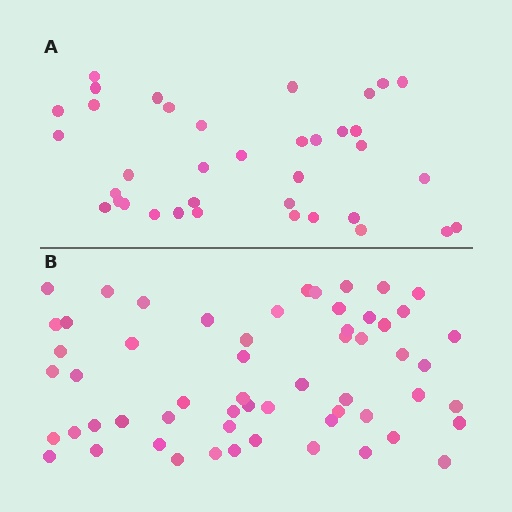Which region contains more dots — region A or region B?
Region B (the bottom region) has more dots.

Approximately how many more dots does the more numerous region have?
Region B has approximately 20 more dots than region A.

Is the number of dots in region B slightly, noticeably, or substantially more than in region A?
Region B has substantially more. The ratio is roughly 1.6 to 1.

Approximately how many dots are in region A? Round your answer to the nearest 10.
About 40 dots. (The exact count is 37, which rounds to 40.)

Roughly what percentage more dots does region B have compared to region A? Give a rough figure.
About 55% more.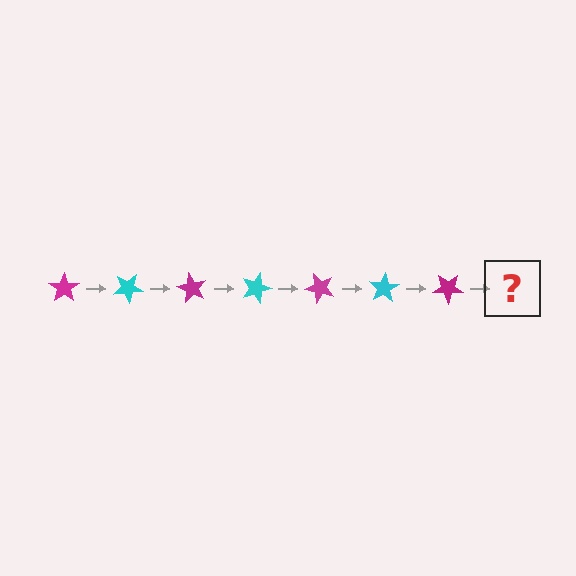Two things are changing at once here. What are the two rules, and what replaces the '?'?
The two rules are that it rotates 30 degrees each step and the color cycles through magenta and cyan. The '?' should be a cyan star, rotated 210 degrees from the start.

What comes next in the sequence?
The next element should be a cyan star, rotated 210 degrees from the start.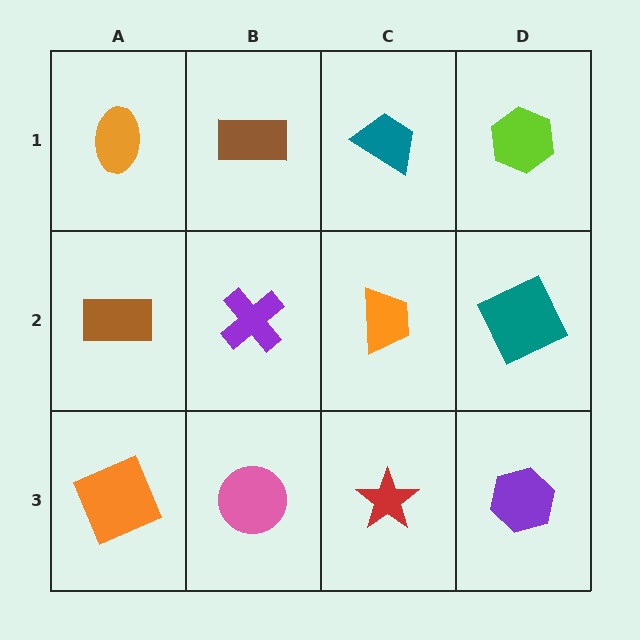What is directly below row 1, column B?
A purple cross.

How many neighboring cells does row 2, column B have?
4.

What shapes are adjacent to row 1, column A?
A brown rectangle (row 2, column A), a brown rectangle (row 1, column B).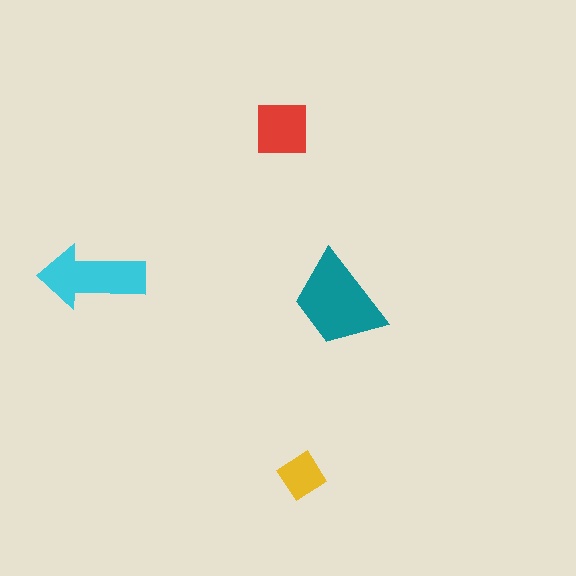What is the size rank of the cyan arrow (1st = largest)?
2nd.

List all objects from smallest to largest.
The yellow diamond, the red square, the cyan arrow, the teal trapezoid.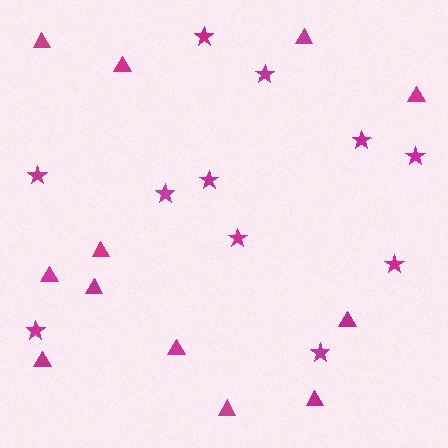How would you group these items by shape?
There are 2 groups: one group of triangles (12) and one group of stars (11).